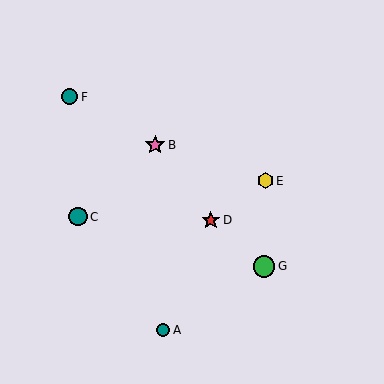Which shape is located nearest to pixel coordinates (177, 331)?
The teal circle (labeled A) at (163, 330) is nearest to that location.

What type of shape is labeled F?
Shape F is a teal circle.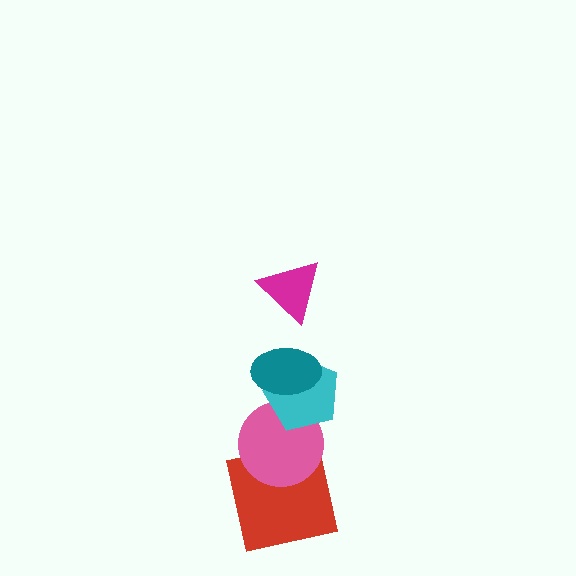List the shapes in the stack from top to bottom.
From top to bottom: the magenta triangle, the teal ellipse, the cyan pentagon, the pink circle, the red square.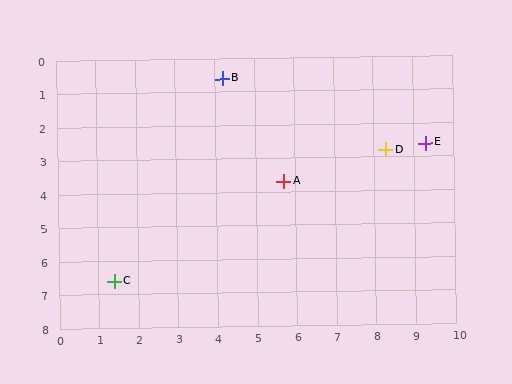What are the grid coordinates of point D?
Point D is at approximately (8.3, 2.8).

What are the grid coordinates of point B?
Point B is at approximately (4.2, 0.6).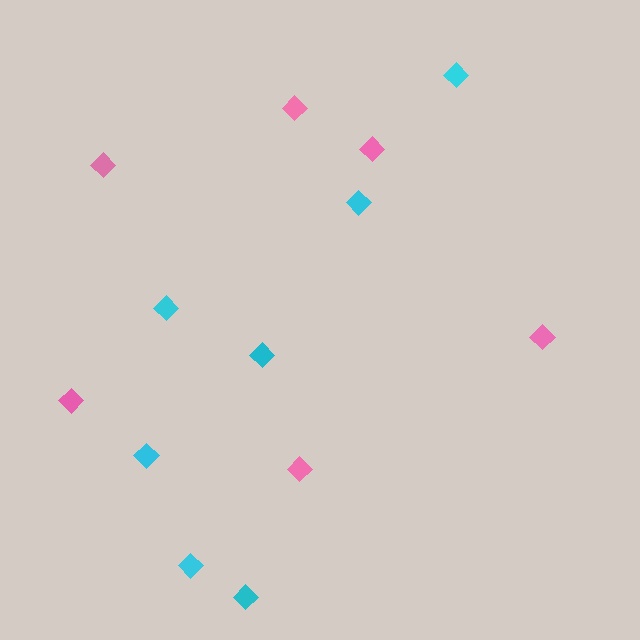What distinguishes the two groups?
There are 2 groups: one group of cyan diamonds (7) and one group of pink diamonds (6).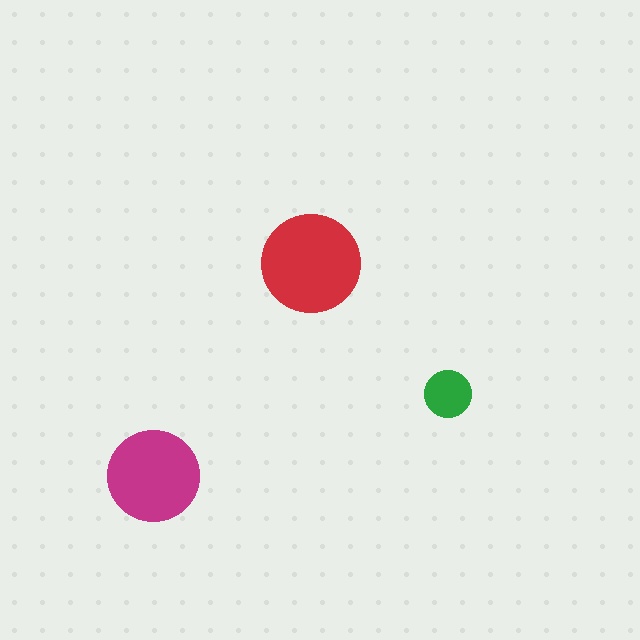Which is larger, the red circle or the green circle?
The red one.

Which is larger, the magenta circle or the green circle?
The magenta one.